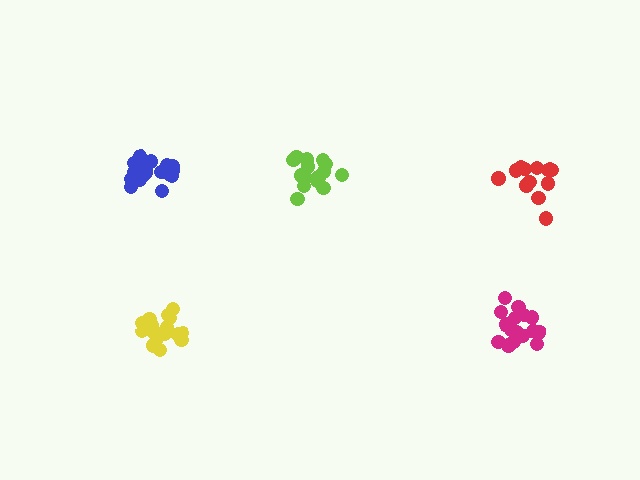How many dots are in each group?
Group 1: 17 dots, Group 2: 16 dots, Group 3: 18 dots, Group 4: 14 dots, Group 5: 19 dots (84 total).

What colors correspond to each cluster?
The clusters are colored: yellow, lime, magenta, red, blue.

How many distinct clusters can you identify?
There are 5 distinct clusters.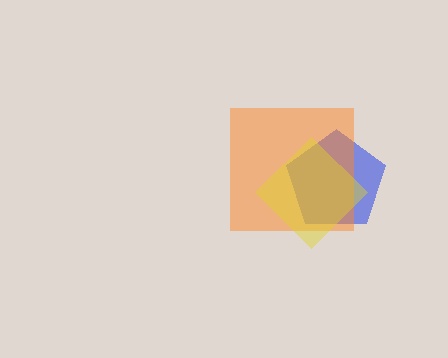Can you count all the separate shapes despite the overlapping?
Yes, there are 3 separate shapes.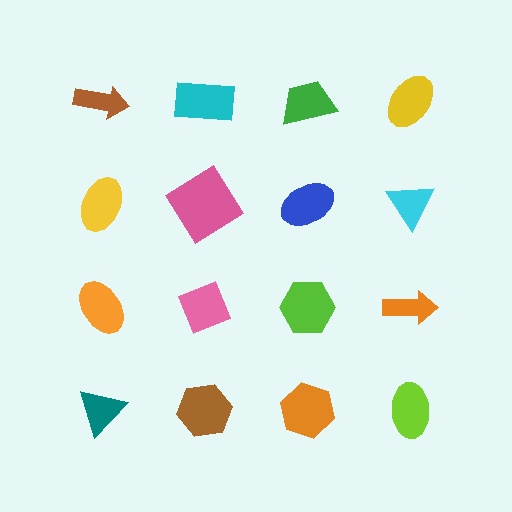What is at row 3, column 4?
An orange arrow.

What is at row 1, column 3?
A green trapezoid.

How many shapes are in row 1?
4 shapes.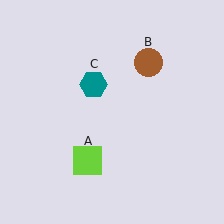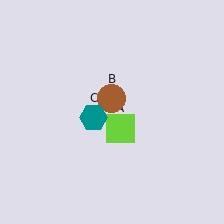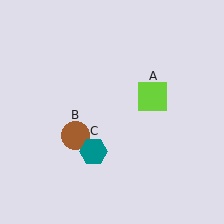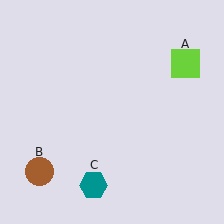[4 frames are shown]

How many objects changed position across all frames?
3 objects changed position: lime square (object A), brown circle (object B), teal hexagon (object C).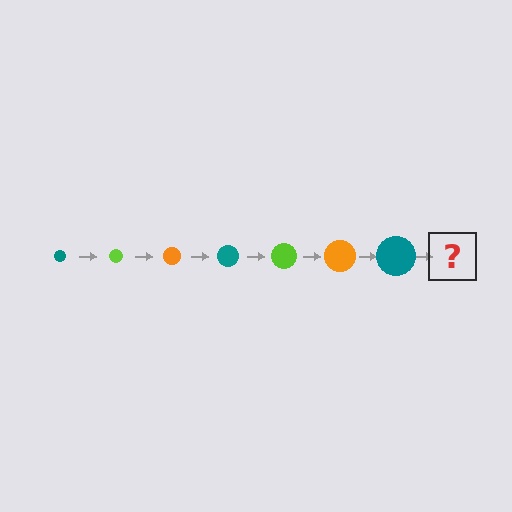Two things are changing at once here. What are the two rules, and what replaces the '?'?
The two rules are that the circle grows larger each step and the color cycles through teal, lime, and orange. The '?' should be a lime circle, larger than the previous one.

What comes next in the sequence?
The next element should be a lime circle, larger than the previous one.